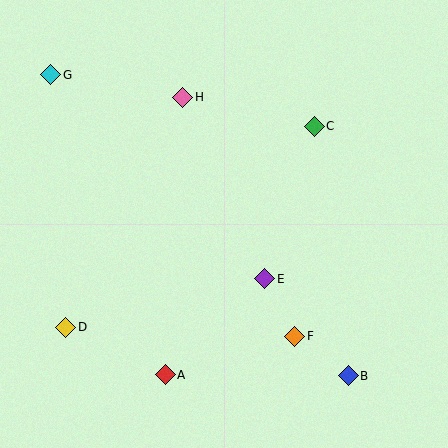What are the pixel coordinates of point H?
Point H is at (182, 97).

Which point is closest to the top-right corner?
Point C is closest to the top-right corner.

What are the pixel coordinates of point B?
Point B is at (348, 376).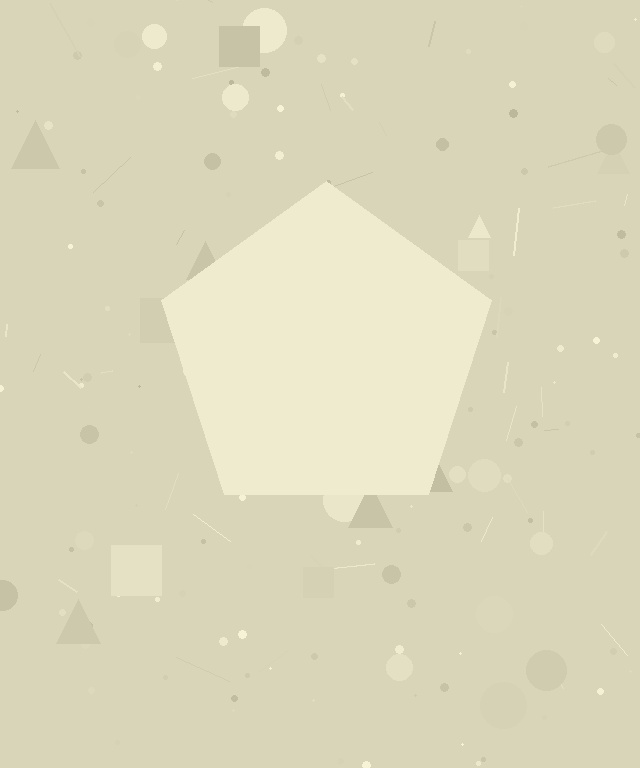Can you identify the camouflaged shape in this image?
The camouflaged shape is a pentagon.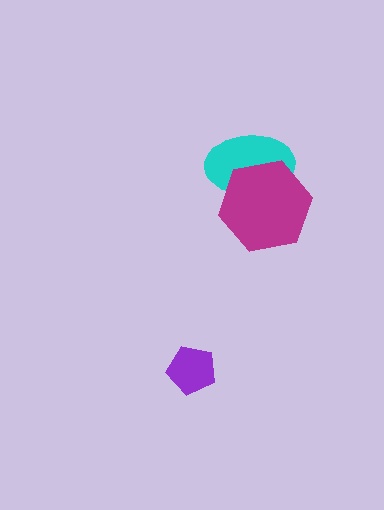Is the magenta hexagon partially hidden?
No, no other shape covers it.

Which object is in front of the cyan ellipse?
The magenta hexagon is in front of the cyan ellipse.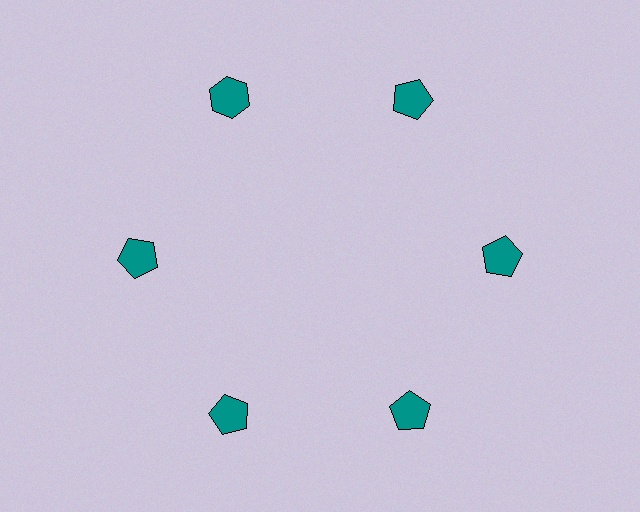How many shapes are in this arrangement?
There are 6 shapes arranged in a ring pattern.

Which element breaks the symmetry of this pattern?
The teal hexagon at roughly the 11 o'clock position breaks the symmetry. All other shapes are teal pentagons.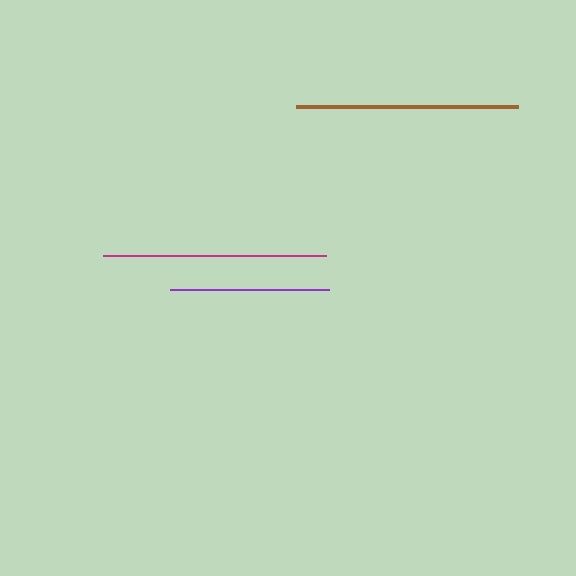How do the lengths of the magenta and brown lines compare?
The magenta and brown lines are approximately the same length.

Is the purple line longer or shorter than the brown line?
The brown line is longer than the purple line.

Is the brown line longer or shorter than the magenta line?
The magenta line is longer than the brown line.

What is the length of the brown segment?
The brown segment is approximately 221 pixels long.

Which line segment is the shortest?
The purple line is the shortest at approximately 159 pixels.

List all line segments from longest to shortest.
From longest to shortest: magenta, brown, purple.